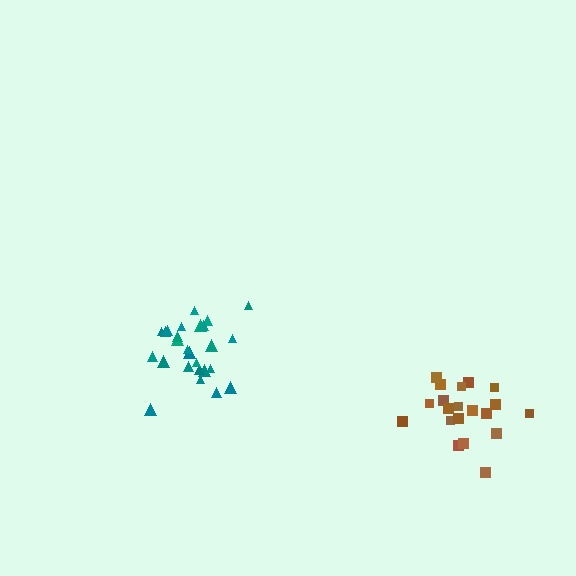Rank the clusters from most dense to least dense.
teal, brown.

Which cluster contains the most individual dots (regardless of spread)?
Teal (26).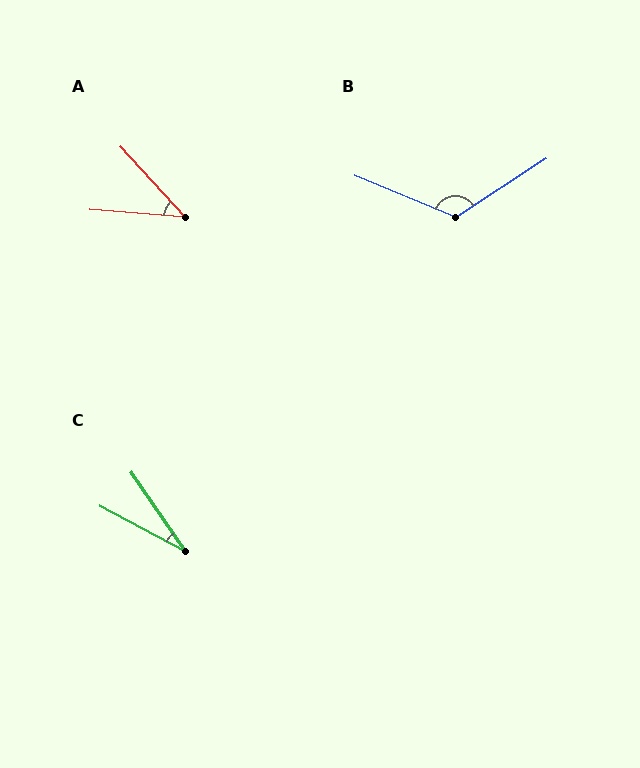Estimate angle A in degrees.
Approximately 43 degrees.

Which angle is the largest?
B, at approximately 125 degrees.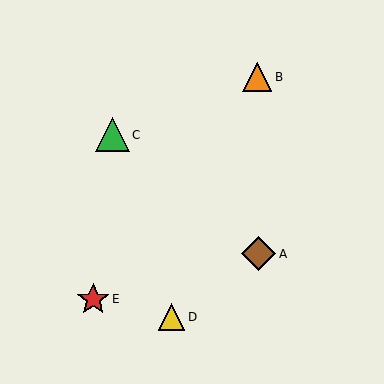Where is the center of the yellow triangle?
The center of the yellow triangle is at (172, 317).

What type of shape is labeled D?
Shape D is a yellow triangle.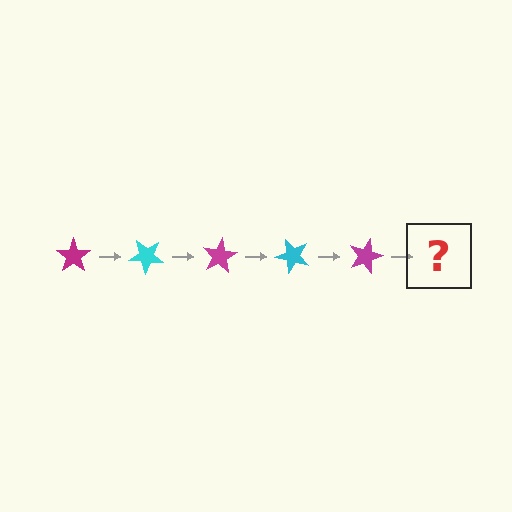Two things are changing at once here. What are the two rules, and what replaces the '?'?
The two rules are that it rotates 40 degrees each step and the color cycles through magenta and cyan. The '?' should be a cyan star, rotated 200 degrees from the start.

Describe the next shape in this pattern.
It should be a cyan star, rotated 200 degrees from the start.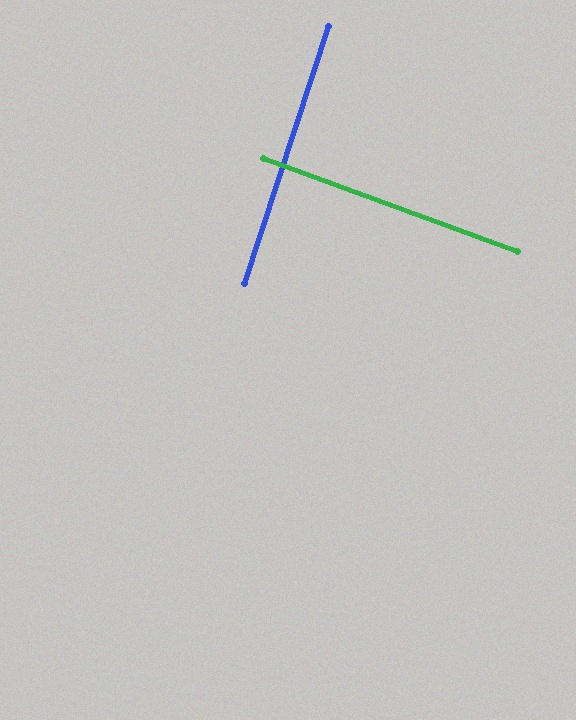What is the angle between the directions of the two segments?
Approximately 88 degrees.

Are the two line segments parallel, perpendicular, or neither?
Perpendicular — they meet at approximately 88°.